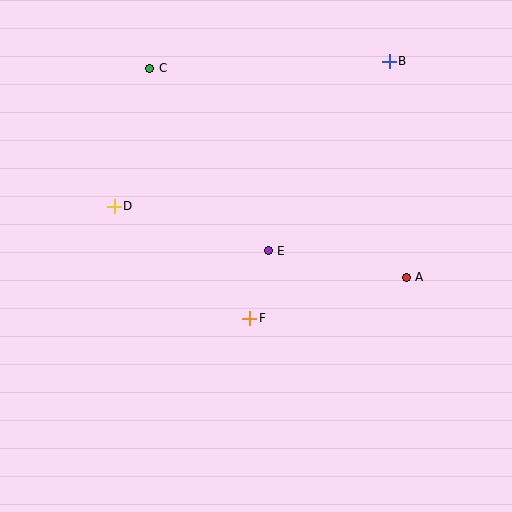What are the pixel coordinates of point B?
Point B is at (389, 61).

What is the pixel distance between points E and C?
The distance between E and C is 218 pixels.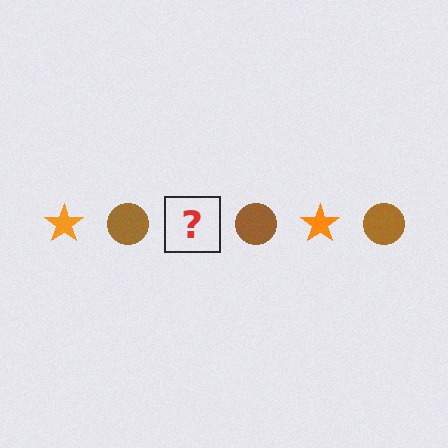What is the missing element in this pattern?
The missing element is an orange star.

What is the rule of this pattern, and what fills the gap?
The rule is that the pattern alternates between orange star and brown circle. The gap should be filled with an orange star.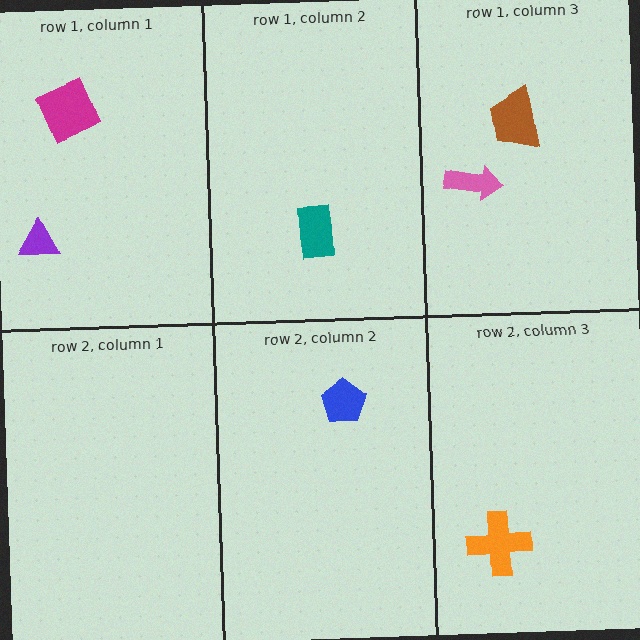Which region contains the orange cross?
The row 2, column 3 region.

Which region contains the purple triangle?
The row 1, column 1 region.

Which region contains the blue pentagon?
The row 2, column 2 region.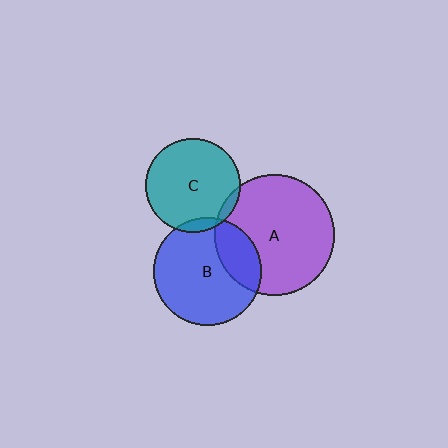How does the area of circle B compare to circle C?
Approximately 1.3 times.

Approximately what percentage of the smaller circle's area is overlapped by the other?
Approximately 25%.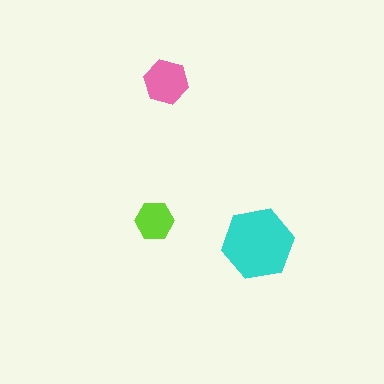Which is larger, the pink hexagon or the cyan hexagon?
The cyan one.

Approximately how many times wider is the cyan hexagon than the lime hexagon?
About 2 times wider.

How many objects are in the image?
There are 3 objects in the image.